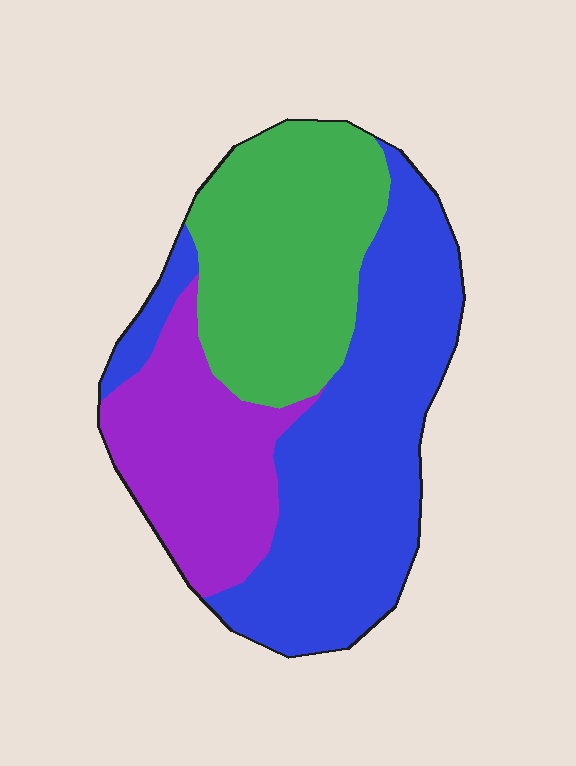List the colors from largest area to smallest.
From largest to smallest: blue, green, purple.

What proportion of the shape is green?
Green covers roughly 30% of the shape.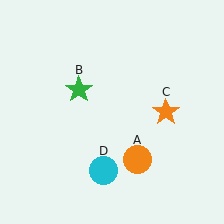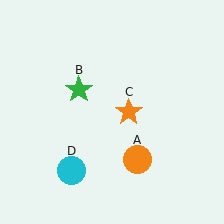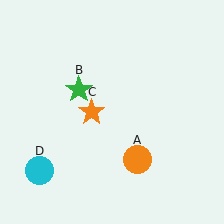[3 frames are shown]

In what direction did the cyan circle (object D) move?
The cyan circle (object D) moved left.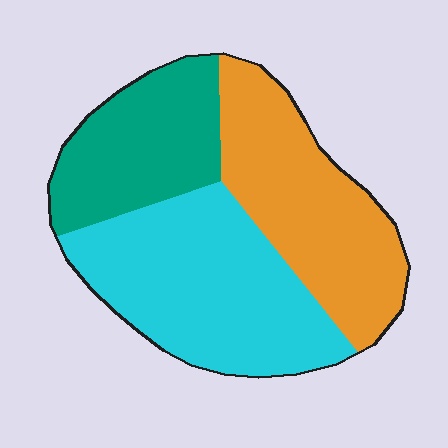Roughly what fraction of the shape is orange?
Orange takes up about one third (1/3) of the shape.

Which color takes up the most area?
Cyan, at roughly 40%.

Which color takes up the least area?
Teal, at roughly 25%.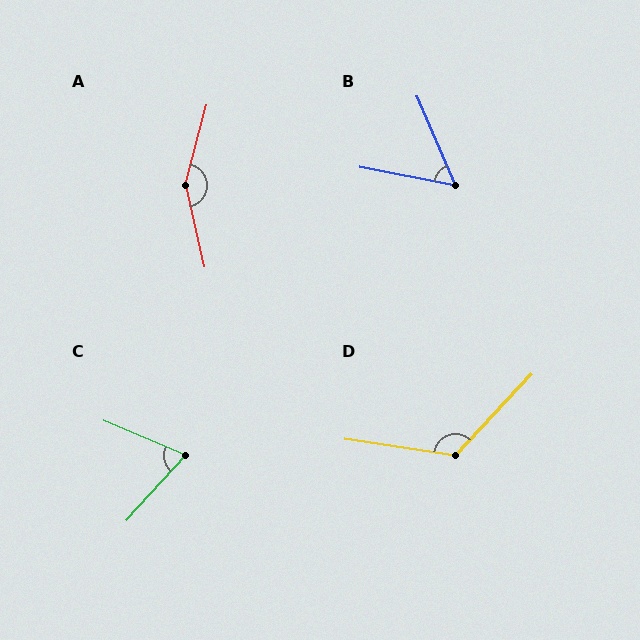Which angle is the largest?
A, at approximately 153 degrees.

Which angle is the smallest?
B, at approximately 56 degrees.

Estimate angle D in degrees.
Approximately 125 degrees.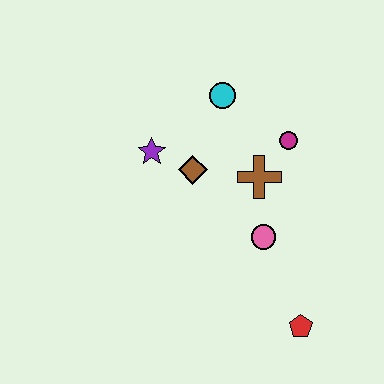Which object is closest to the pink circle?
The brown cross is closest to the pink circle.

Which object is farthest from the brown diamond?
The red pentagon is farthest from the brown diamond.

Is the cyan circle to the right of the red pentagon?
No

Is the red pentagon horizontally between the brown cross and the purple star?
No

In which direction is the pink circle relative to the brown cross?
The pink circle is below the brown cross.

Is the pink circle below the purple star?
Yes